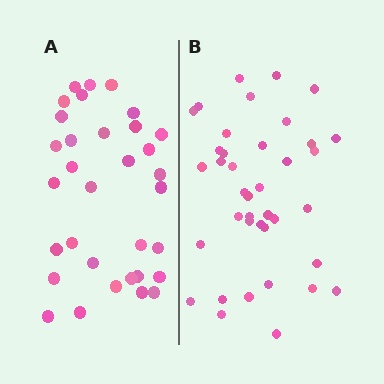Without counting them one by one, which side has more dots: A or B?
Region B (the right region) has more dots.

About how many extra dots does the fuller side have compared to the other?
Region B has about 6 more dots than region A.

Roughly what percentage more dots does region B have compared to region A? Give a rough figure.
About 20% more.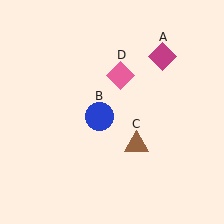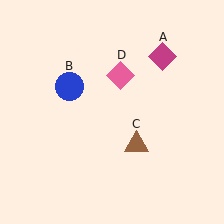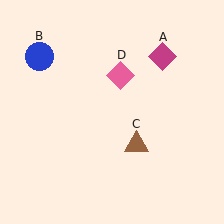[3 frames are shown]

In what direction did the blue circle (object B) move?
The blue circle (object B) moved up and to the left.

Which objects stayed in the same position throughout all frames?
Magenta diamond (object A) and brown triangle (object C) and pink diamond (object D) remained stationary.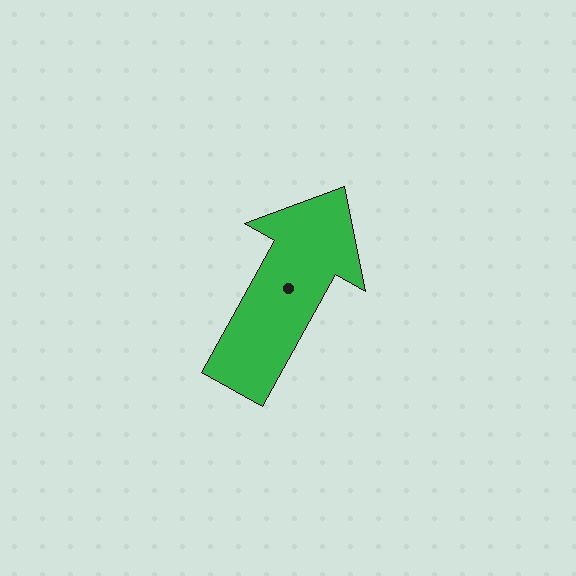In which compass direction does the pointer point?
Northeast.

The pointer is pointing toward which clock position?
Roughly 1 o'clock.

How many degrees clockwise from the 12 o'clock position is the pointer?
Approximately 29 degrees.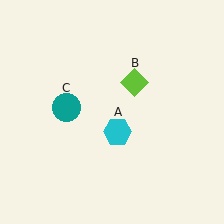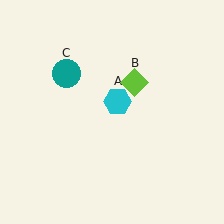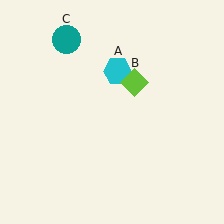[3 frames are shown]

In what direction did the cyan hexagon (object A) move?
The cyan hexagon (object A) moved up.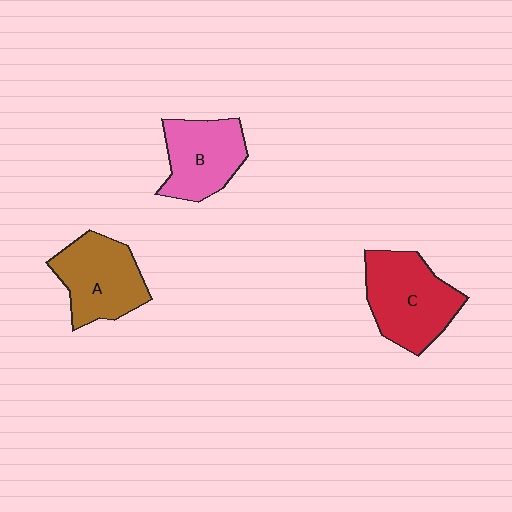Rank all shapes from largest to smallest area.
From largest to smallest: C (red), A (brown), B (pink).